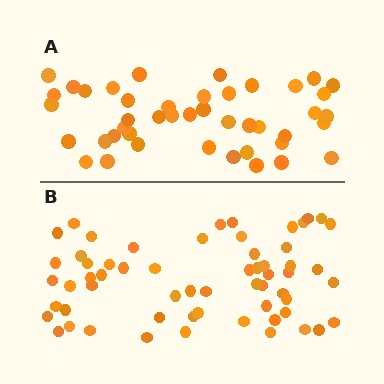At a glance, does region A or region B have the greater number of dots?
Region B (the bottom region) has more dots.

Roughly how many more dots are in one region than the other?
Region B has approximately 15 more dots than region A.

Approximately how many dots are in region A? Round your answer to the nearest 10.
About 40 dots. (The exact count is 44, which rounds to 40.)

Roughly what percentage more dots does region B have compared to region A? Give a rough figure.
About 35% more.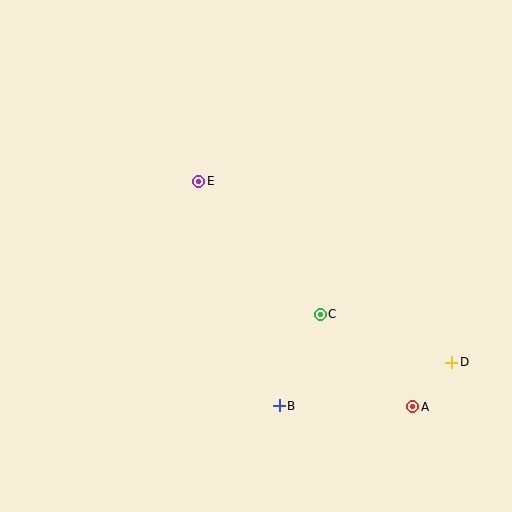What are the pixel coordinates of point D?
Point D is at (452, 362).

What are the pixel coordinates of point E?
Point E is at (199, 181).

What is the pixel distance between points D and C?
The distance between D and C is 140 pixels.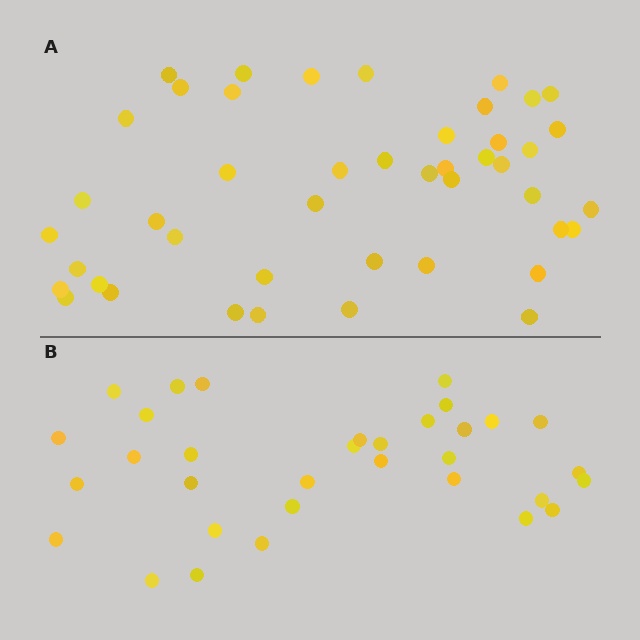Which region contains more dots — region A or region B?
Region A (the top region) has more dots.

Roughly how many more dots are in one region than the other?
Region A has roughly 12 or so more dots than region B.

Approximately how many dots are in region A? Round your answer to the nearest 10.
About 40 dots. (The exact count is 45, which rounds to 40.)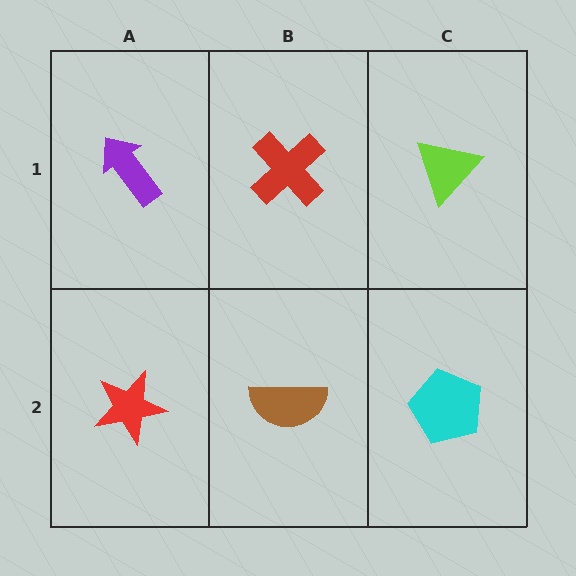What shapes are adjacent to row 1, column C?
A cyan pentagon (row 2, column C), a red cross (row 1, column B).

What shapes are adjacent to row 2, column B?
A red cross (row 1, column B), a red star (row 2, column A), a cyan pentagon (row 2, column C).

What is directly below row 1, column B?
A brown semicircle.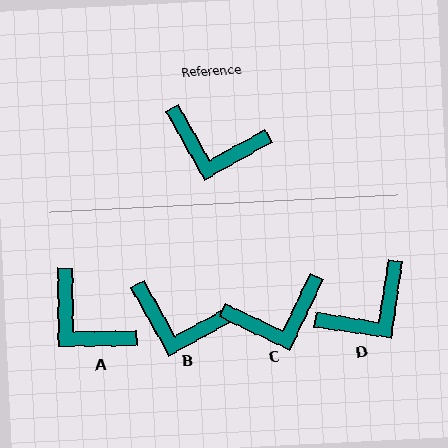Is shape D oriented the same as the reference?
No, it is off by about 52 degrees.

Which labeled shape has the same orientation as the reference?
B.